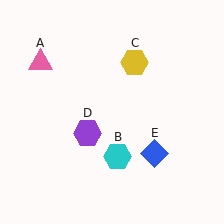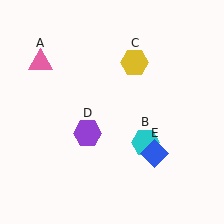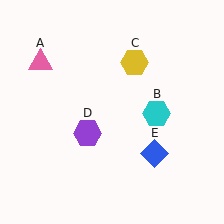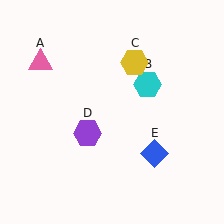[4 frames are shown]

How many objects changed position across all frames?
1 object changed position: cyan hexagon (object B).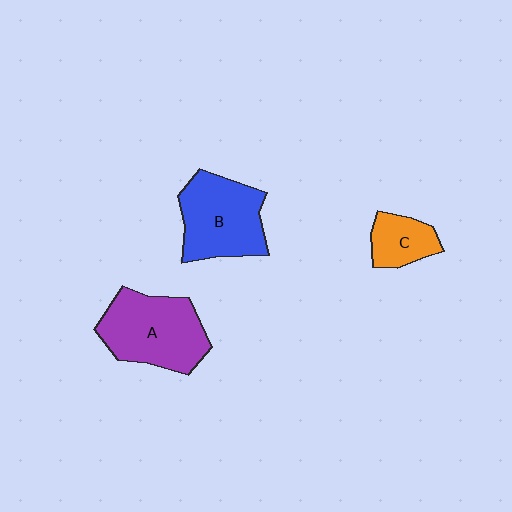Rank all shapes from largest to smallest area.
From largest to smallest: A (purple), B (blue), C (orange).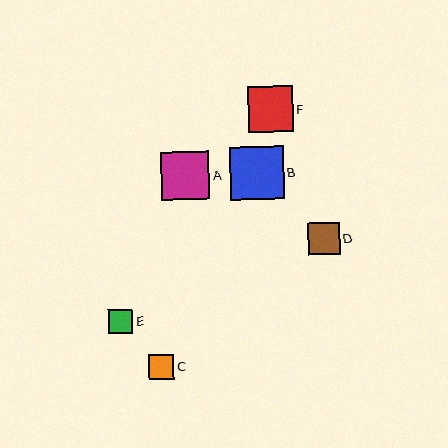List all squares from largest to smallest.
From largest to smallest: B, A, F, D, C, E.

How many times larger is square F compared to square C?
Square F is approximately 1.8 times the size of square C.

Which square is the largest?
Square B is the largest with a size of approximately 54 pixels.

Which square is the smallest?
Square E is the smallest with a size of approximately 24 pixels.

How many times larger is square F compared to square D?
Square F is approximately 1.4 times the size of square D.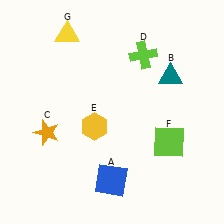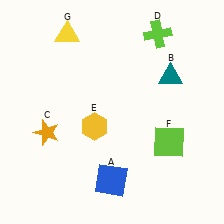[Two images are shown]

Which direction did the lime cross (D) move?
The lime cross (D) moved up.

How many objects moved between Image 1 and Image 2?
1 object moved between the two images.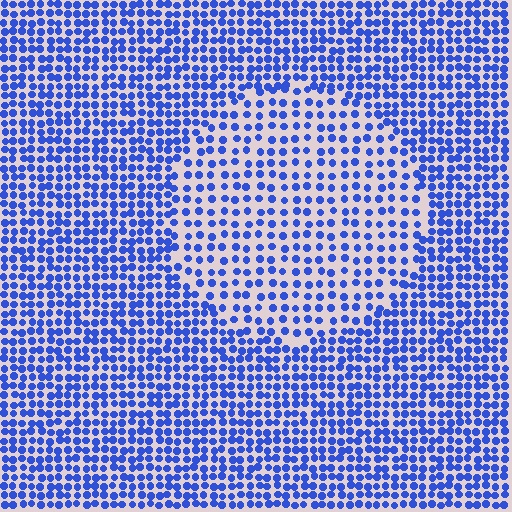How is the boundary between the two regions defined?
The boundary is defined by a change in element density (approximately 1.8x ratio). All elements are the same color, size, and shape.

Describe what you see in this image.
The image contains small blue elements arranged at two different densities. A circle-shaped region is visible where the elements are less densely packed than the surrounding area.